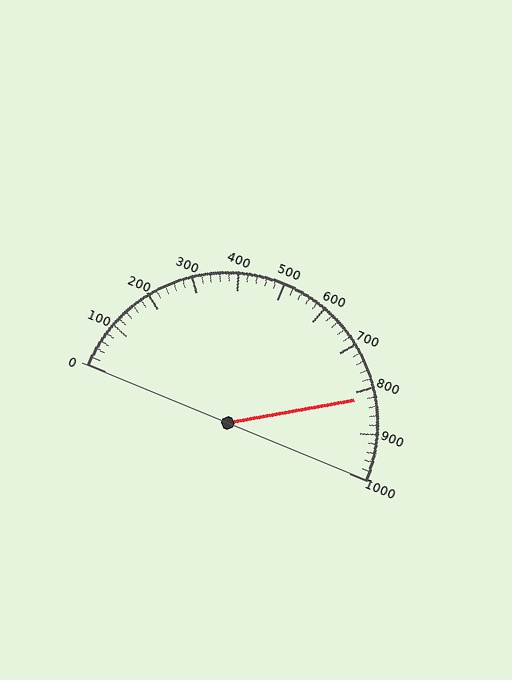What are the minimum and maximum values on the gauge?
The gauge ranges from 0 to 1000.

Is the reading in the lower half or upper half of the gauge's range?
The reading is in the upper half of the range (0 to 1000).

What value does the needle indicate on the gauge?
The needle indicates approximately 820.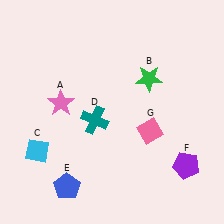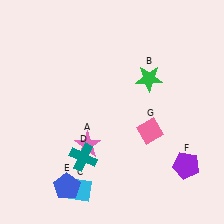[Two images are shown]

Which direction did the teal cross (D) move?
The teal cross (D) moved down.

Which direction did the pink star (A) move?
The pink star (A) moved down.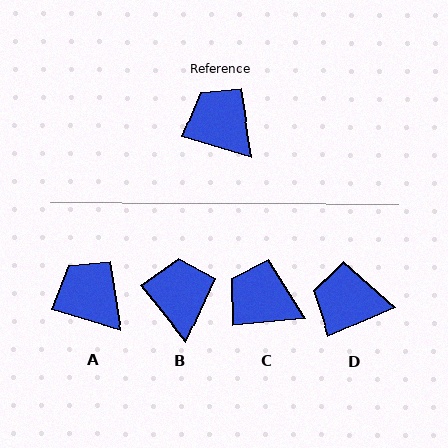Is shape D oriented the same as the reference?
No, it is off by about 40 degrees.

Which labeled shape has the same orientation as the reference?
A.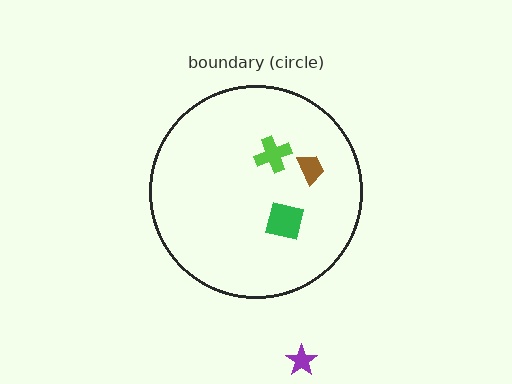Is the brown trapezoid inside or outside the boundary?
Inside.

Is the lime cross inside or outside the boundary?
Inside.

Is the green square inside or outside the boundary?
Inside.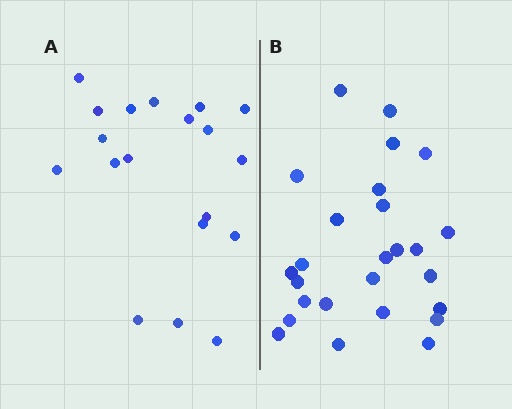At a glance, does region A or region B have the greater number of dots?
Region B (the right region) has more dots.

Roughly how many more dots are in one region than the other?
Region B has roughly 8 or so more dots than region A.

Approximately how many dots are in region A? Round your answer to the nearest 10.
About 20 dots. (The exact count is 19, which rounds to 20.)